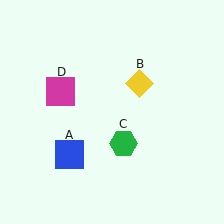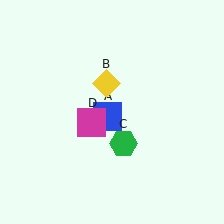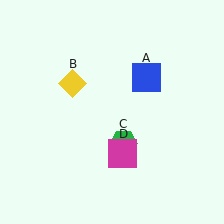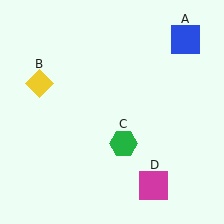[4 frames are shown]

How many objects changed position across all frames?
3 objects changed position: blue square (object A), yellow diamond (object B), magenta square (object D).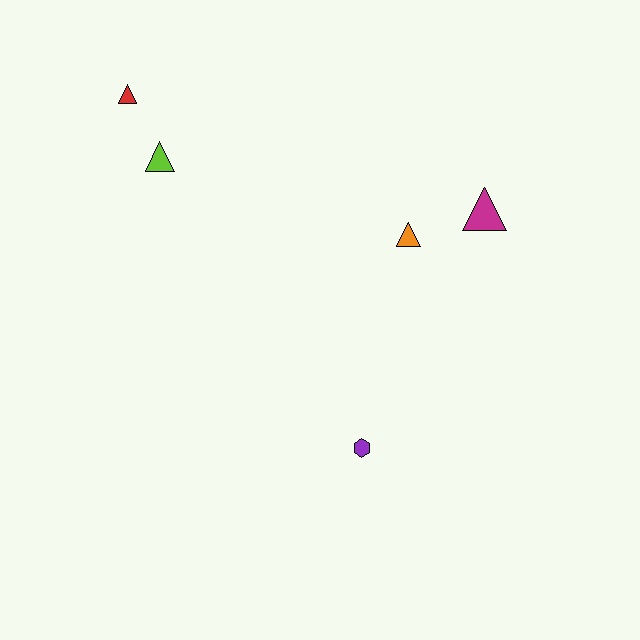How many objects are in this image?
There are 5 objects.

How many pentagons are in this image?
There are no pentagons.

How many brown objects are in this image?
There are no brown objects.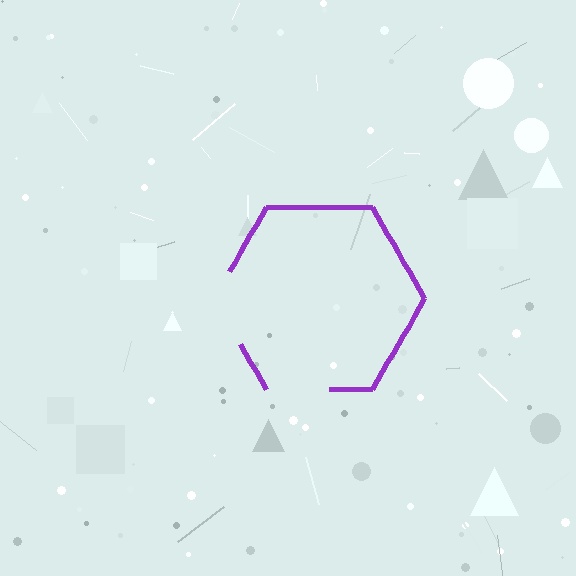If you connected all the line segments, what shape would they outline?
They would outline a hexagon.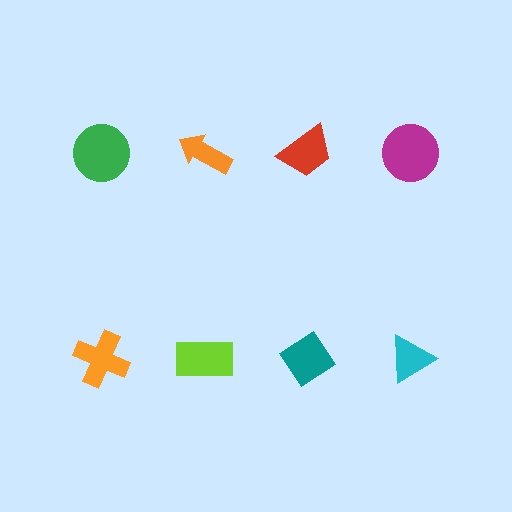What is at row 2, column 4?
A cyan triangle.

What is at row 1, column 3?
A red trapezoid.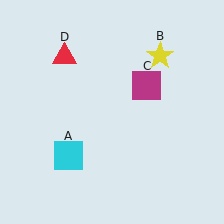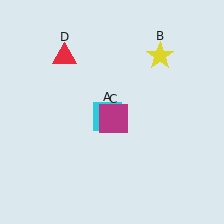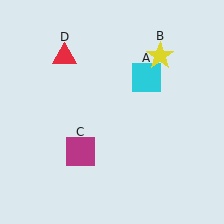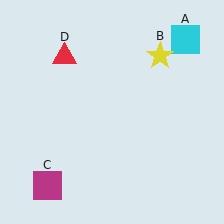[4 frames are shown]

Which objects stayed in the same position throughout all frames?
Yellow star (object B) and red triangle (object D) remained stationary.